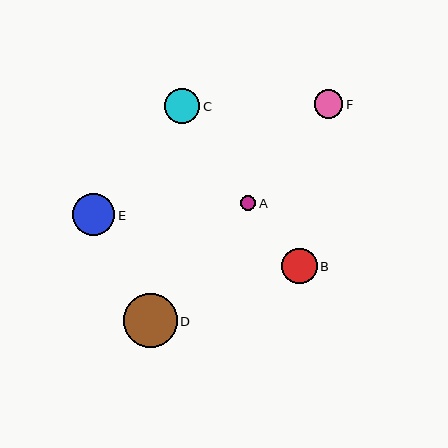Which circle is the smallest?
Circle A is the smallest with a size of approximately 16 pixels.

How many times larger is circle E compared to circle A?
Circle E is approximately 2.7 times the size of circle A.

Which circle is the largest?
Circle D is the largest with a size of approximately 54 pixels.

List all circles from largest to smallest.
From largest to smallest: D, E, B, C, F, A.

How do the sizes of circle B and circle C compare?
Circle B and circle C are approximately the same size.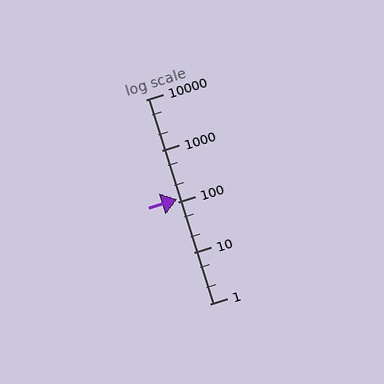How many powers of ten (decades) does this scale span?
The scale spans 4 decades, from 1 to 10000.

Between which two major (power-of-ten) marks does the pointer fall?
The pointer is between 100 and 1000.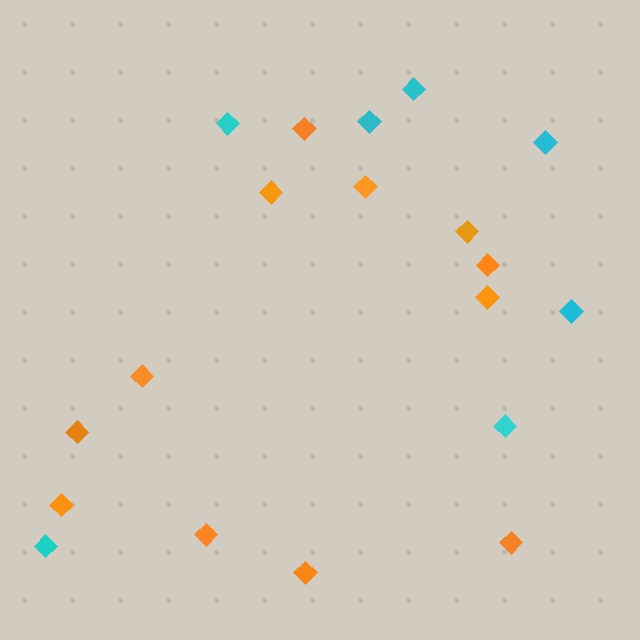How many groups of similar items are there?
There are 2 groups: one group of cyan diamonds (7) and one group of orange diamonds (12).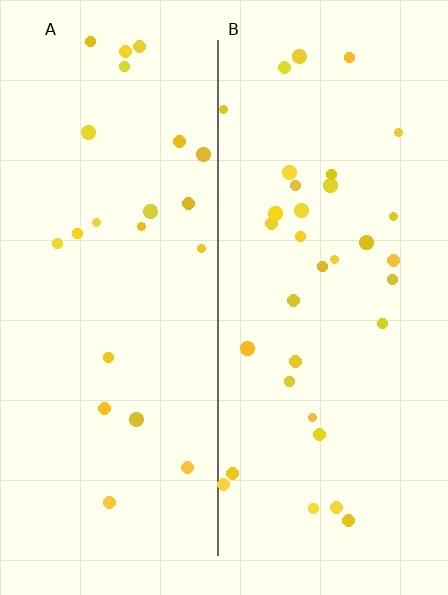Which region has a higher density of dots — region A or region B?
B (the right).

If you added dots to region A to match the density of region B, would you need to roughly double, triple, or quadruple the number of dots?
Approximately double.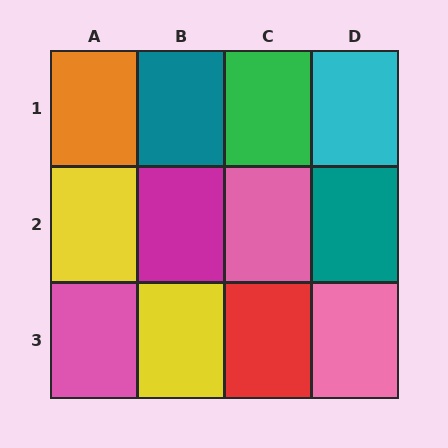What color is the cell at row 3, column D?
Pink.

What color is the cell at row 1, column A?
Orange.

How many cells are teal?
2 cells are teal.